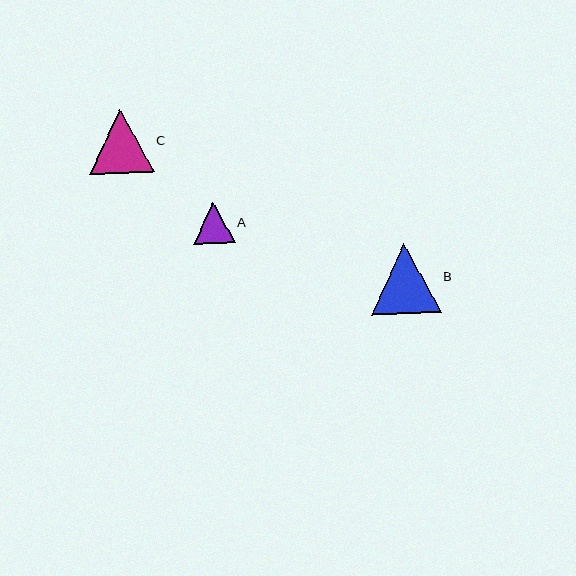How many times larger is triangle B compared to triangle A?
Triangle B is approximately 1.7 times the size of triangle A.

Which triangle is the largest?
Triangle B is the largest with a size of approximately 70 pixels.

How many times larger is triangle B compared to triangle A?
Triangle B is approximately 1.7 times the size of triangle A.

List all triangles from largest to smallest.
From largest to smallest: B, C, A.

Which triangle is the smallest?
Triangle A is the smallest with a size of approximately 42 pixels.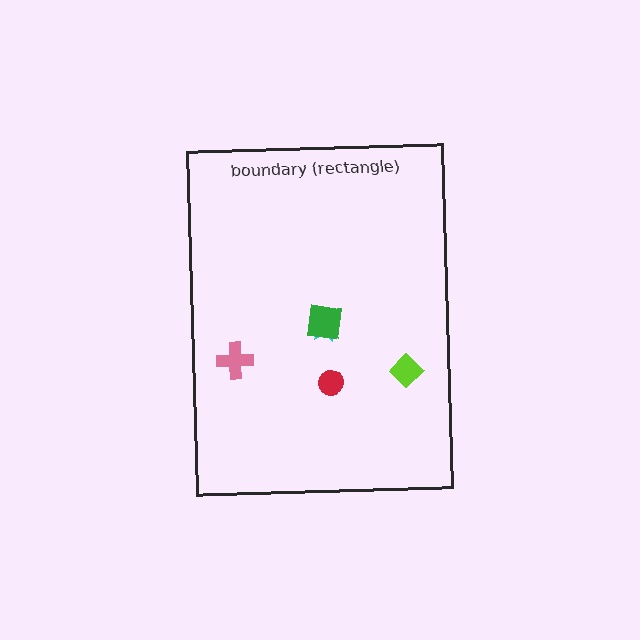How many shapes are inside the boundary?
5 inside, 0 outside.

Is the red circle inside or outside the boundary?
Inside.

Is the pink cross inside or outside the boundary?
Inside.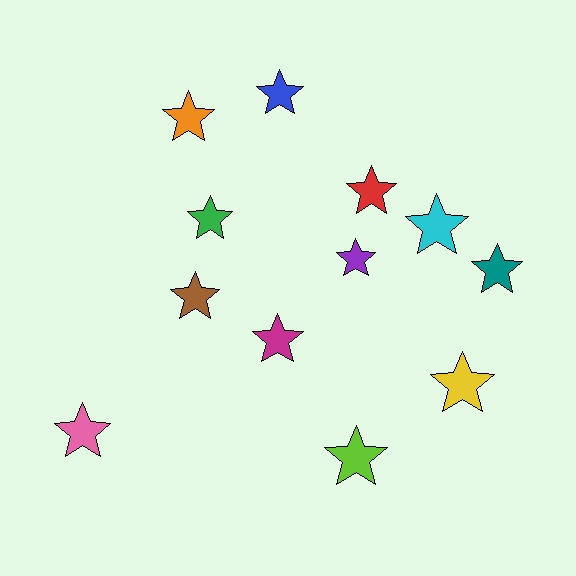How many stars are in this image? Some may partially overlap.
There are 12 stars.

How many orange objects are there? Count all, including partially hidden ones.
There is 1 orange object.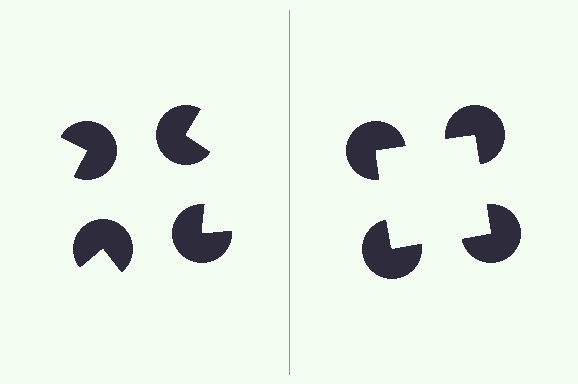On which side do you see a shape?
An illusory square appears on the right side. On the left side the wedge cuts are rotated, so no coherent shape forms.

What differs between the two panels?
The pac-man discs are positioned identically on both sides; only the wedge orientations differ. On the right they align to a square; on the left they are misaligned.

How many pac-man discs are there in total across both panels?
8 — 4 on each side.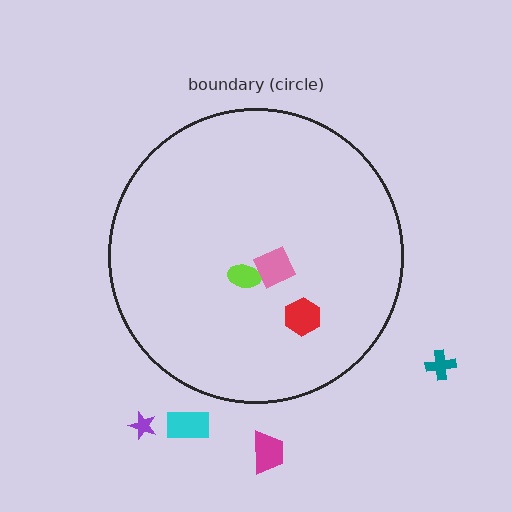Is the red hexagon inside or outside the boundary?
Inside.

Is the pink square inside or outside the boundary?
Inside.